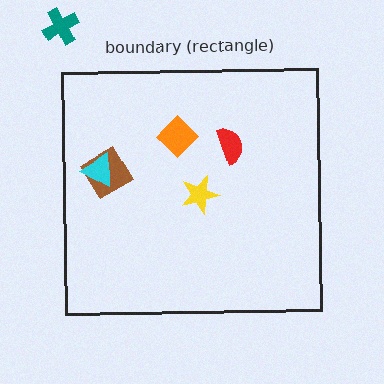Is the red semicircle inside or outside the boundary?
Inside.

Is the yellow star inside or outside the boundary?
Inside.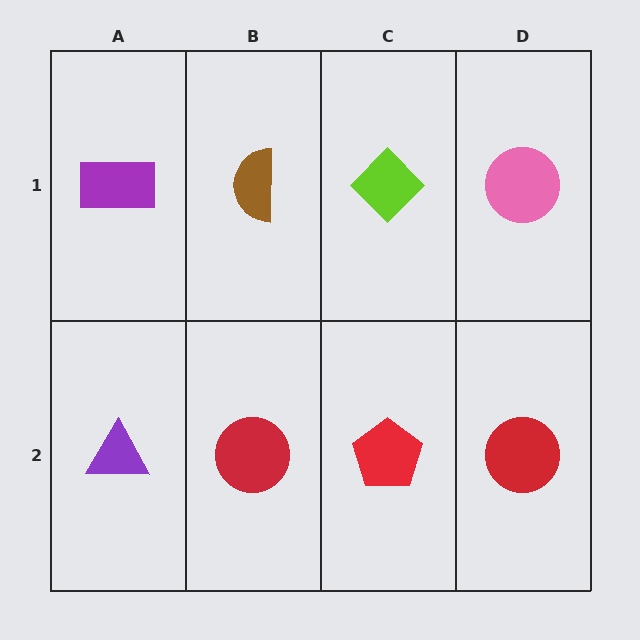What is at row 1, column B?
A brown semicircle.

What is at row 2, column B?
A red circle.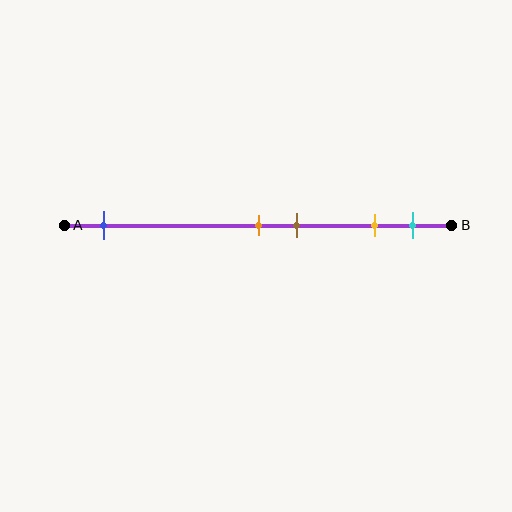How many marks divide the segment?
There are 5 marks dividing the segment.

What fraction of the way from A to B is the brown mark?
The brown mark is approximately 60% (0.6) of the way from A to B.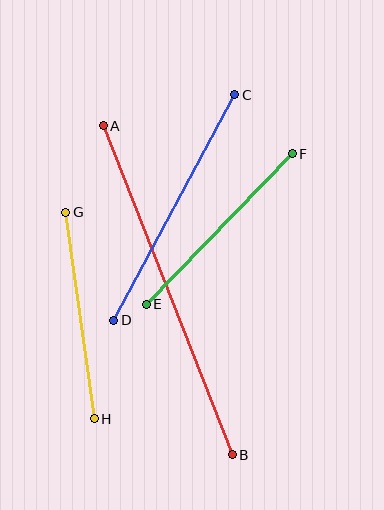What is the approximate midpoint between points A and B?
The midpoint is at approximately (168, 290) pixels.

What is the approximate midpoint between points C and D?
The midpoint is at approximately (174, 208) pixels.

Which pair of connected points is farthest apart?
Points A and B are farthest apart.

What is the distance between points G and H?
The distance is approximately 209 pixels.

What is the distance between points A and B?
The distance is approximately 354 pixels.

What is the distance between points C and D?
The distance is approximately 256 pixels.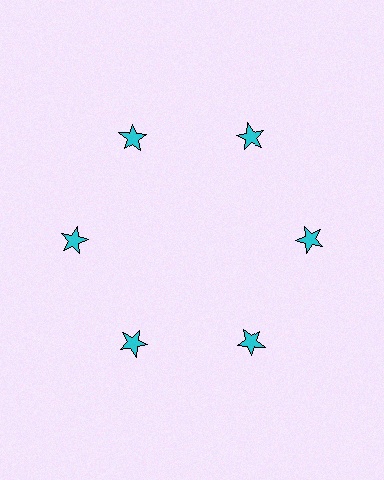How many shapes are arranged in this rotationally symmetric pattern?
There are 6 shapes, arranged in 6 groups of 1.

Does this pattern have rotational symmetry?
Yes, this pattern has 6-fold rotational symmetry. It looks the same after rotating 60 degrees around the center.